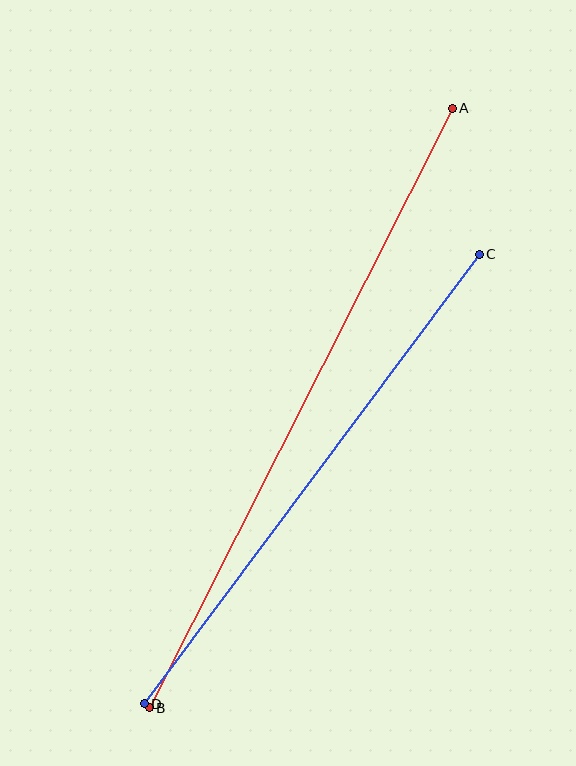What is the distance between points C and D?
The distance is approximately 561 pixels.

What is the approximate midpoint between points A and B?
The midpoint is at approximately (301, 408) pixels.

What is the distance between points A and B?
The distance is approximately 671 pixels.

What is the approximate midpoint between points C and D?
The midpoint is at approximately (312, 479) pixels.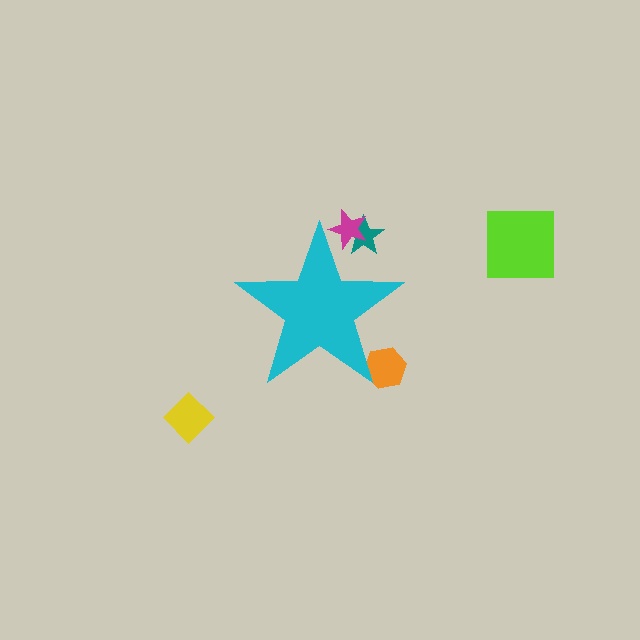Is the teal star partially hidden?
Yes, the teal star is partially hidden behind the cyan star.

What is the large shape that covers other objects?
A cyan star.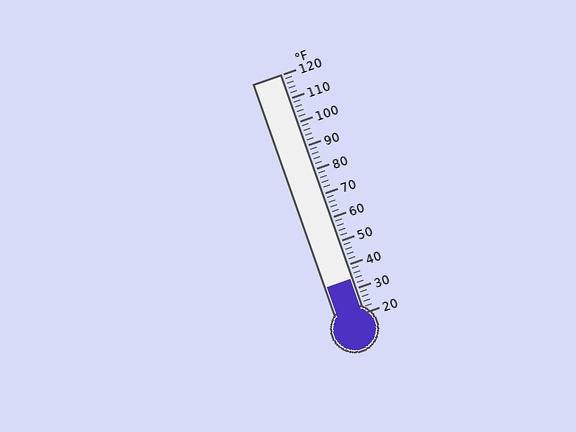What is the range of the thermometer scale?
The thermometer scale ranges from 20°F to 120°F.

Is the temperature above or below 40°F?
The temperature is below 40°F.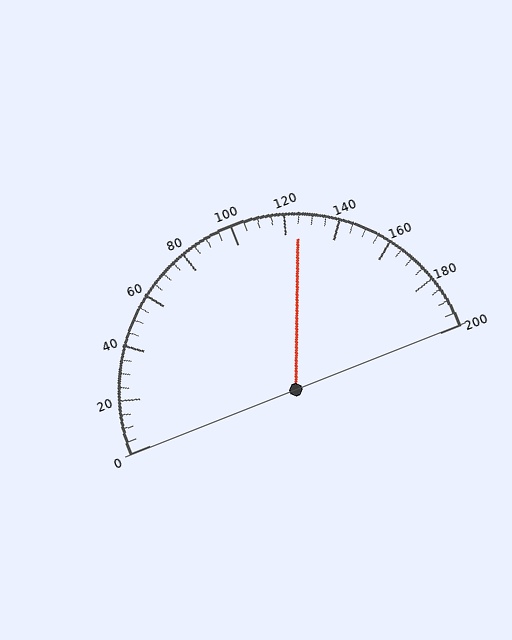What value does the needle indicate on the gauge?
The needle indicates approximately 125.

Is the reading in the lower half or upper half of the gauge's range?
The reading is in the upper half of the range (0 to 200).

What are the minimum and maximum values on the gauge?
The gauge ranges from 0 to 200.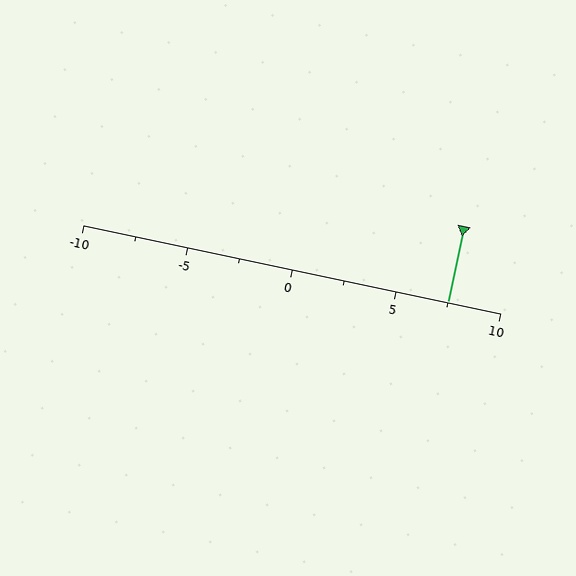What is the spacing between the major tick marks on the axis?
The major ticks are spaced 5 apart.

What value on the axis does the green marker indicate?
The marker indicates approximately 7.5.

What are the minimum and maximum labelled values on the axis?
The axis runs from -10 to 10.